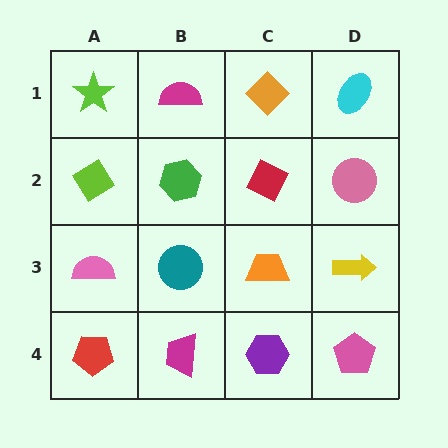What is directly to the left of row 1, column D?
An orange diamond.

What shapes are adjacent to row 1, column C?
A red diamond (row 2, column C), a magenta semicircle (row 1, column B), a cyan ellipse (row 1, column D).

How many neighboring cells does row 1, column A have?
2.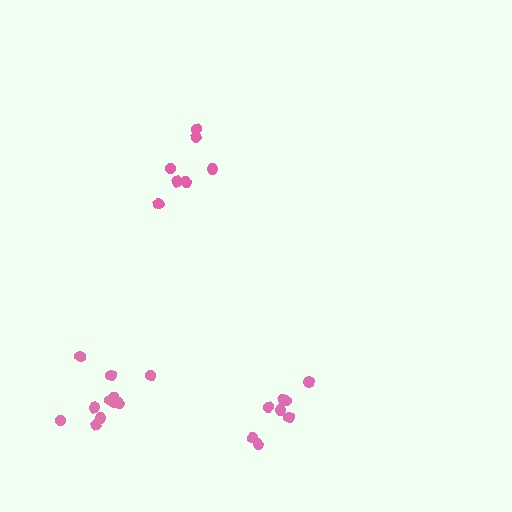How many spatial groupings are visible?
There are 3 spatial groupings.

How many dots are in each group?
Group 1: 7 dots, Group 2: 8 dots, Group 3: 11 dots (26 total).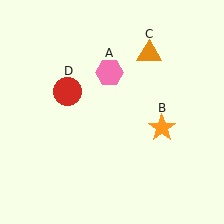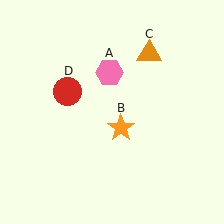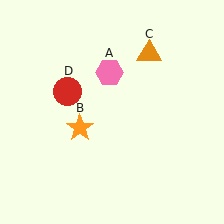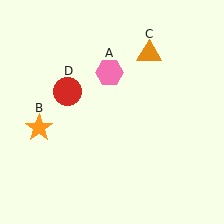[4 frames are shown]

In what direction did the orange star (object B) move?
The orange star (object B) moved left.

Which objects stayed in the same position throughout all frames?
Pink hexagon (object A) and orange triangle (object C) and red circle (object D) remained stationary.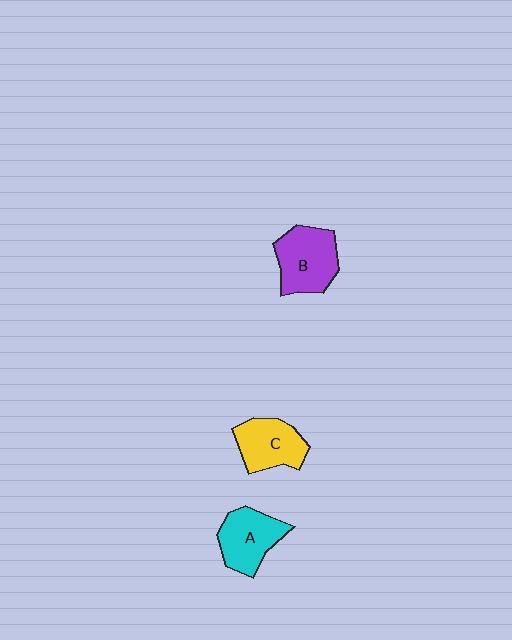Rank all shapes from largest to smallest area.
From largest to smallest: B (purple), A (cyan), C (yellow).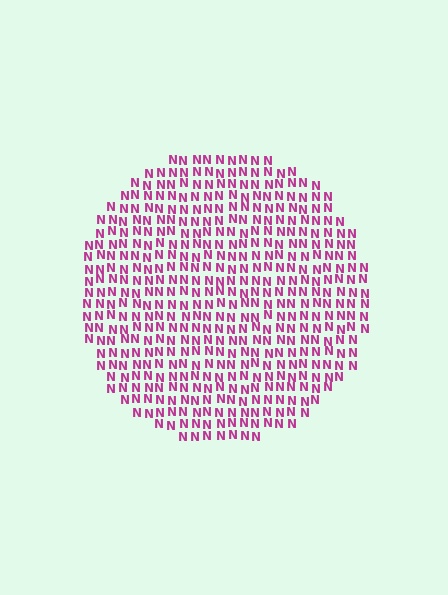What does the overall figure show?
The overall figure shows a circle.